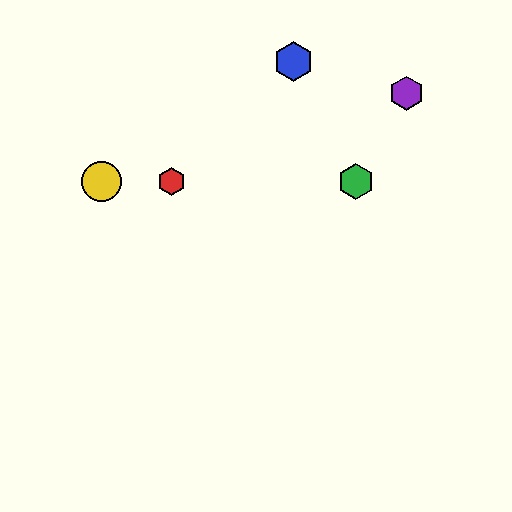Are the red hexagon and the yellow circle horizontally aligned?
Yes, both are at y≈181.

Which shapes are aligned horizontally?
The red hexagon, the green hexagon, the yellow circle are aligned horizontally.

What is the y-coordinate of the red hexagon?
The red hexagon is at y≈181.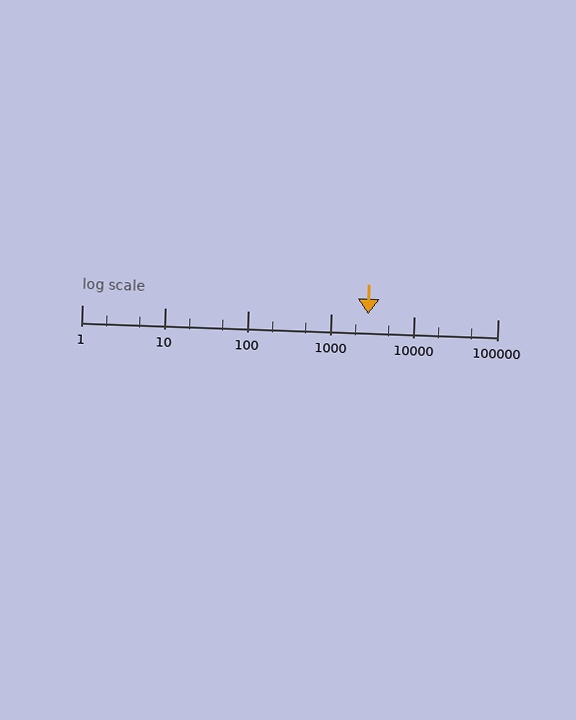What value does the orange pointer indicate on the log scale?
The pointer indicates approximately 2800.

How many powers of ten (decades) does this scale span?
The scale spans 5 decades, from 1 to 100000.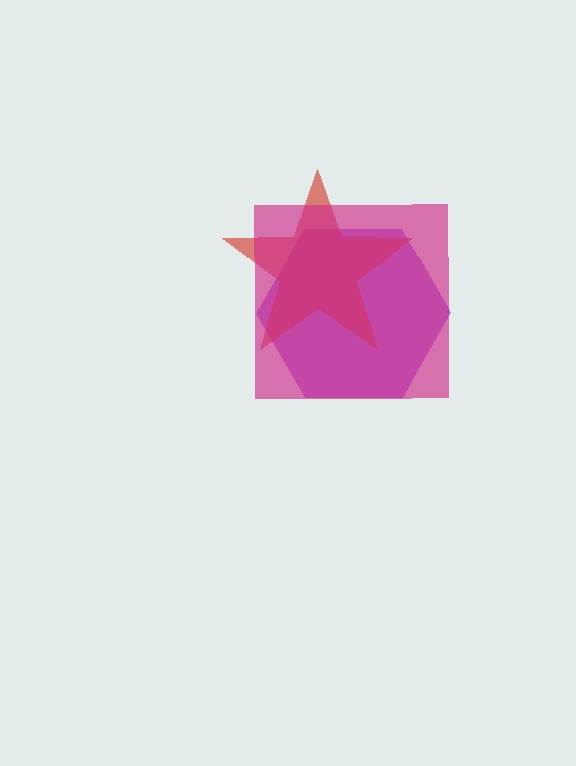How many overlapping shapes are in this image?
There are 3 overlapping shapes in the image.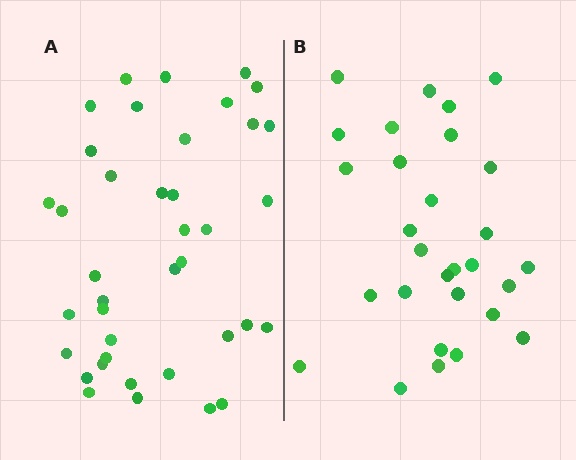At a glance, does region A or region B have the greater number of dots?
Region A (the left region) has more dots.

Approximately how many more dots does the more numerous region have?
Region A has roughly 10 or so more dots than region B.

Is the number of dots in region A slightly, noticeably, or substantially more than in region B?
Region A has noticeably more, but not dramatically so. The ratio is roughly 1.3 to 1.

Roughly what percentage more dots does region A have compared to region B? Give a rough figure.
About 35% more.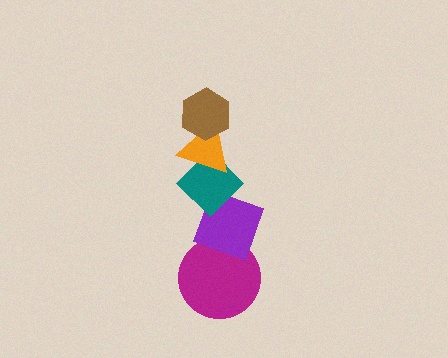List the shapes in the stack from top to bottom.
From top to bottom: the brown hexagon, the orange triangle, the teal diamond, the purple diamond, the magenta circle.